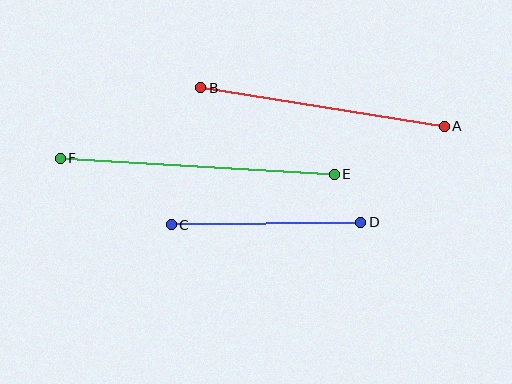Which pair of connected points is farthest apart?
Points E and F are farthest apart.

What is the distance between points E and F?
The distance is approximately 275 pixels.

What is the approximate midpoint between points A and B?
The midpoint is at approximately (322, 107) pixels.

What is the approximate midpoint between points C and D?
The midpoint is at approximately (266, 223) pixels.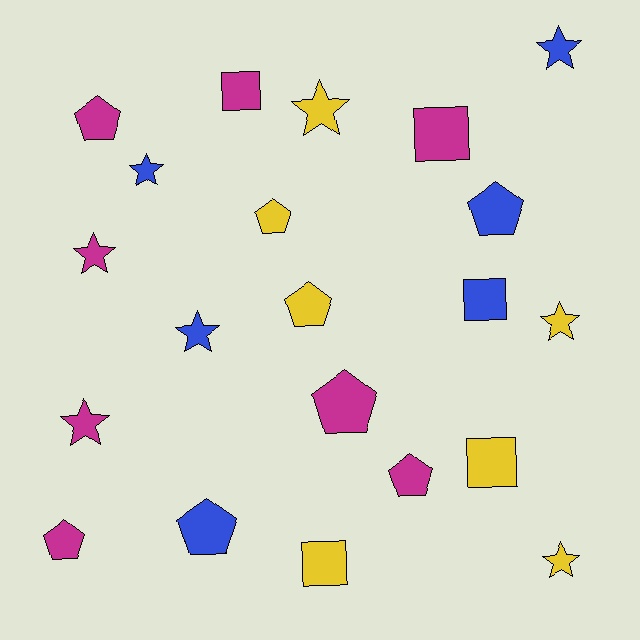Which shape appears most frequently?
Star, with 8 objects.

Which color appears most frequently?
Magenta, with 8 objects.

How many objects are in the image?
There are 21 objects.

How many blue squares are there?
There is 1 blue square.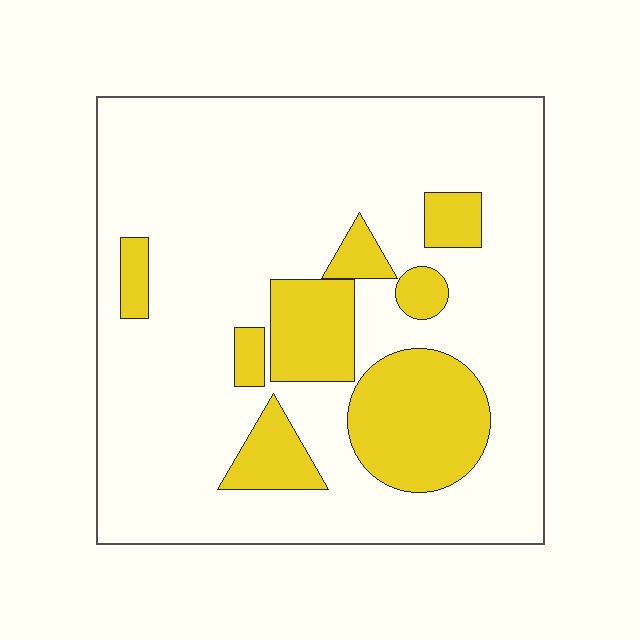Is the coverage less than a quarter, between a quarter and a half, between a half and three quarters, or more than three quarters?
Less than a quarter.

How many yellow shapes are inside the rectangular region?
8.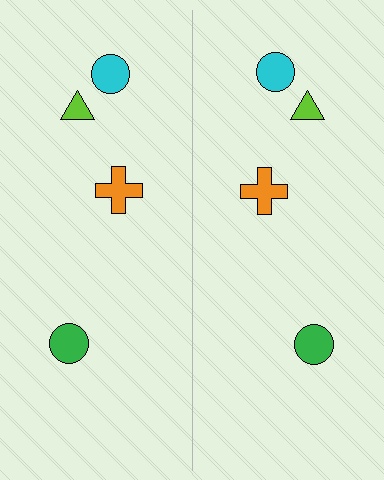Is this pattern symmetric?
Yes, this pattern has bilateral (reflection) symmetry.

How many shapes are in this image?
There are 8 shapes in this image.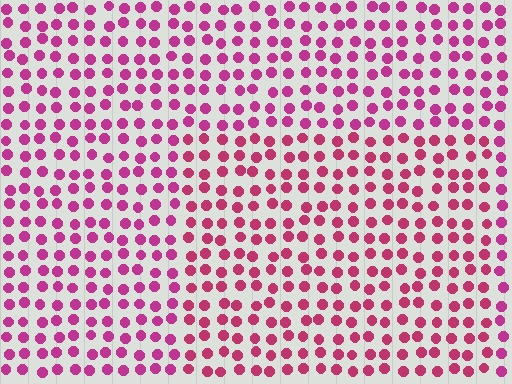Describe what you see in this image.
The image is filled with small magenta elements in a uniform arrangement. A rectangle-shaped region is visible where the elements are tinted to a slightly different hue, forming a subtle color boundary.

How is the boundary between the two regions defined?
The boundary is defined purely by a slight shift in hue (about 17 degrees). Spacing, size, and orientation are identical on both sides.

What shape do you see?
I see a rectangle.